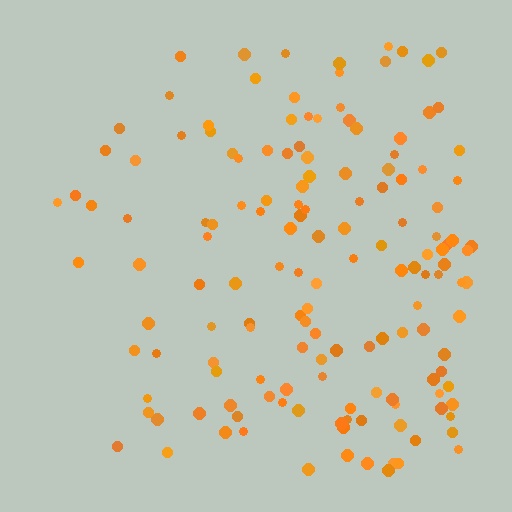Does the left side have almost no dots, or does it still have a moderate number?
Still a moderate number, just noticeably fewer than the right.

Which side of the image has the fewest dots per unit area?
The left.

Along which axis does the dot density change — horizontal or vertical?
Horizontal.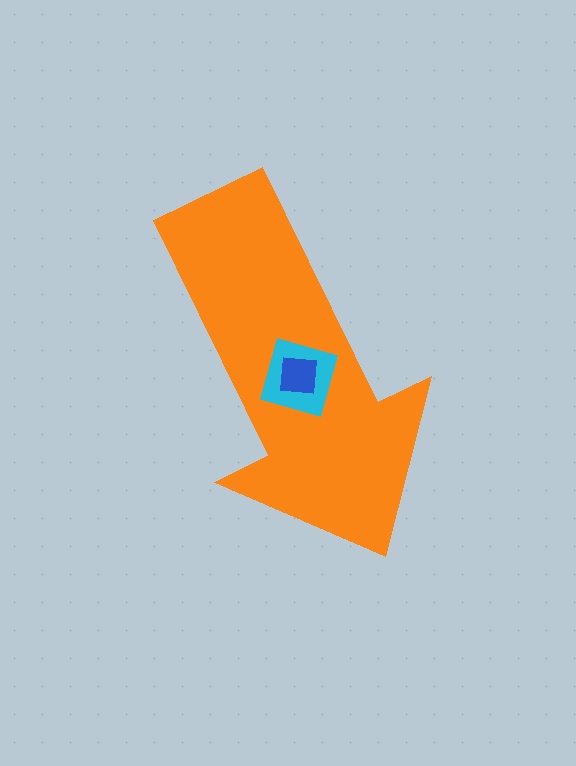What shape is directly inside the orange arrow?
The cyan square.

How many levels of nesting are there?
3.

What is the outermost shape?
The orange arrow.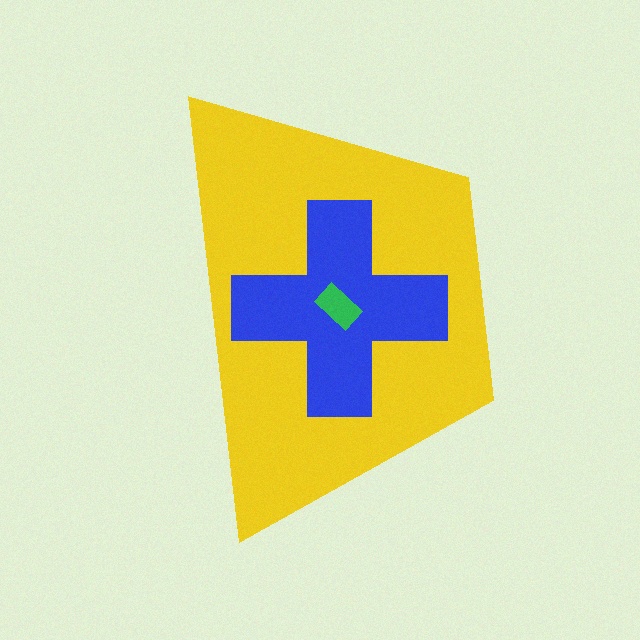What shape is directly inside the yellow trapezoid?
The blue cross.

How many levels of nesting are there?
3.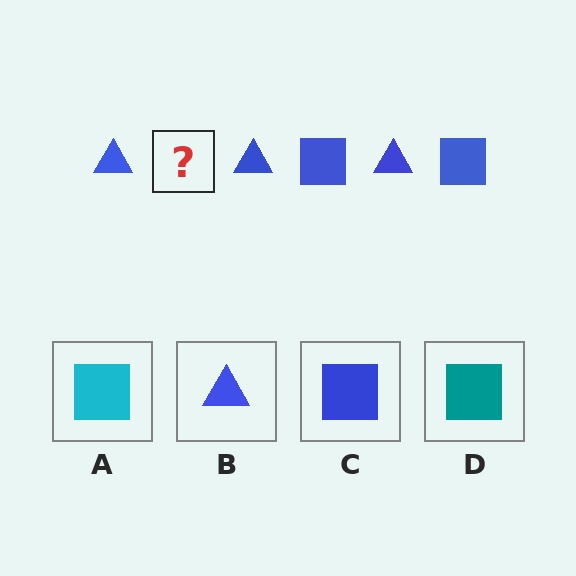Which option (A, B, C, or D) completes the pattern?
C.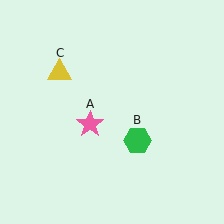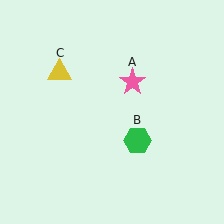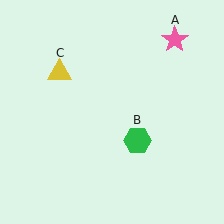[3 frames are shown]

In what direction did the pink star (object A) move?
The pink star (object A) moved up and to the right.